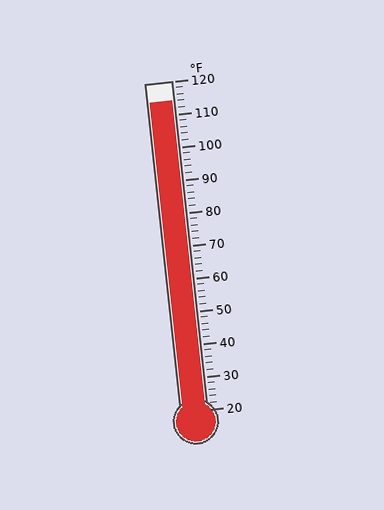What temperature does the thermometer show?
The thermometer shows approximately 114°F.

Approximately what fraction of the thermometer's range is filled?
The thermometer is filled to approximately 95% of its range.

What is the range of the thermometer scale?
The thermometer scale ranges from 20°F to 120°F.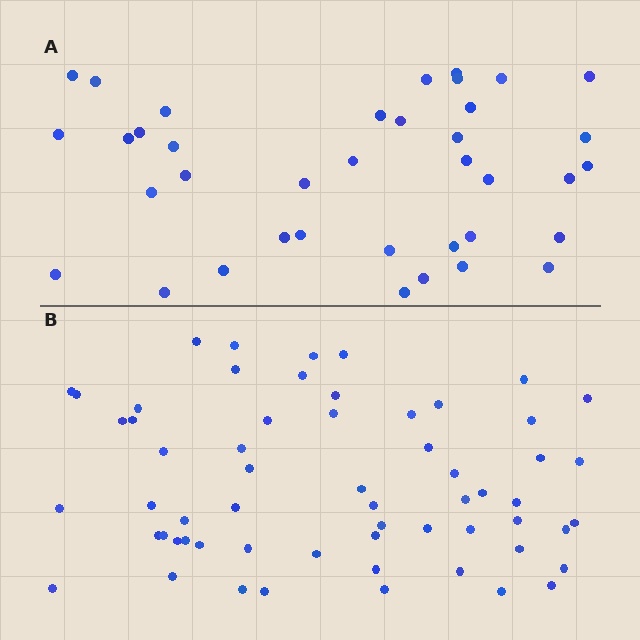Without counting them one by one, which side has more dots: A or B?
Region B (the bottom region) has more dots.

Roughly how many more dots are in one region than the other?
Region B has approximately 20 more dots than region A.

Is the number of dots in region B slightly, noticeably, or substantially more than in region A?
Region B has substantially more. The ratio is roughly 1.6 to 1.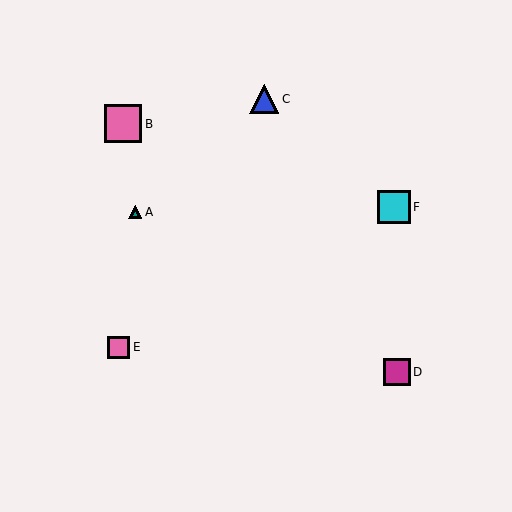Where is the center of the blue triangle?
The center of the blue triangle is at (264, 99).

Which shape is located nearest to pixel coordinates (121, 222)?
The teal triangle (labeled A) at (135, 212) is nearest to that location.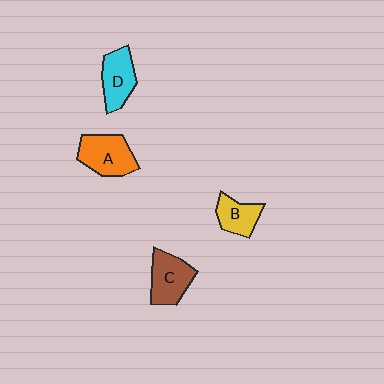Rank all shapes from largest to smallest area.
From largest to smallest: A (orange), C (brown), D (cyan), B (yellow).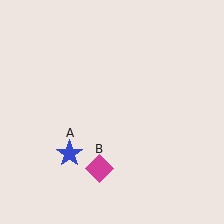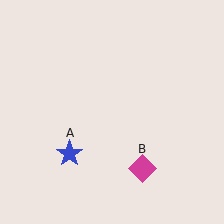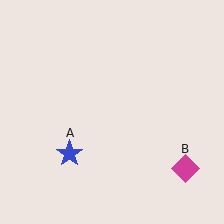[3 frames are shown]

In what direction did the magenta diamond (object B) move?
The magenta diamond (object B) moved right.